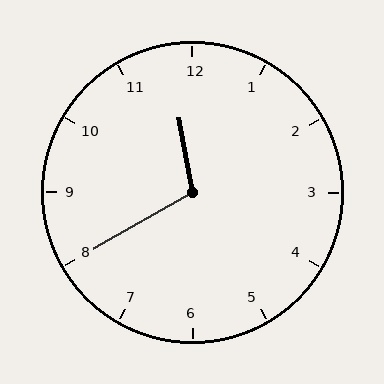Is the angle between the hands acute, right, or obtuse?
It is obtuse.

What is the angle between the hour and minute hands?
Approximately 110 degrees.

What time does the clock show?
11:40.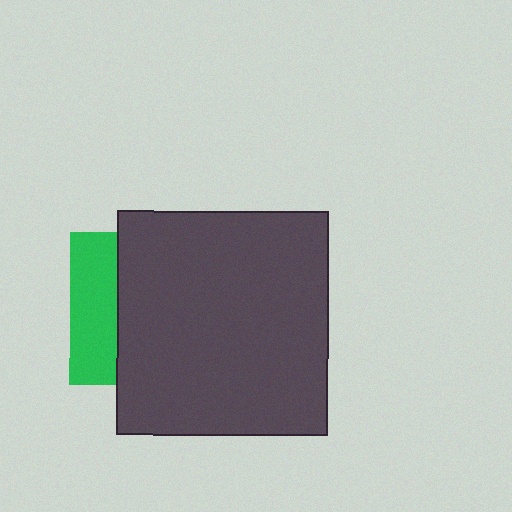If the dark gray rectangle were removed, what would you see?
You would see the complete green square.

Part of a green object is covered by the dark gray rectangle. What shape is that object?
It is a square.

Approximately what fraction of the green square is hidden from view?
Roughly 69% of the green square is hidden behind the dark gray rectangle.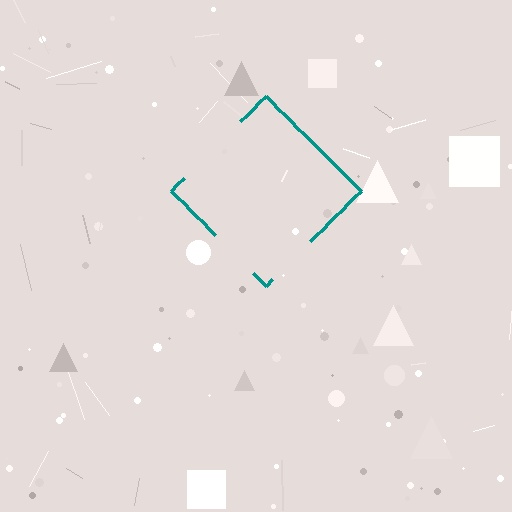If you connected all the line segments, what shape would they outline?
They would outline a diamond.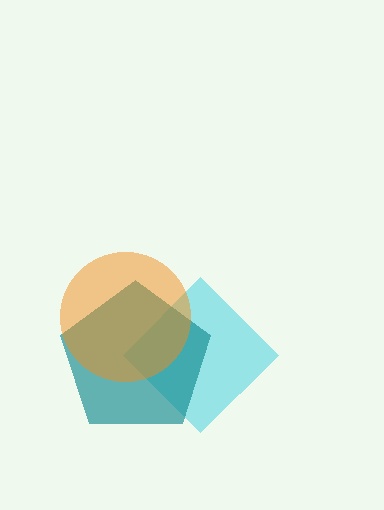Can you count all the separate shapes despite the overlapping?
Yes, there are 3 separate shapes.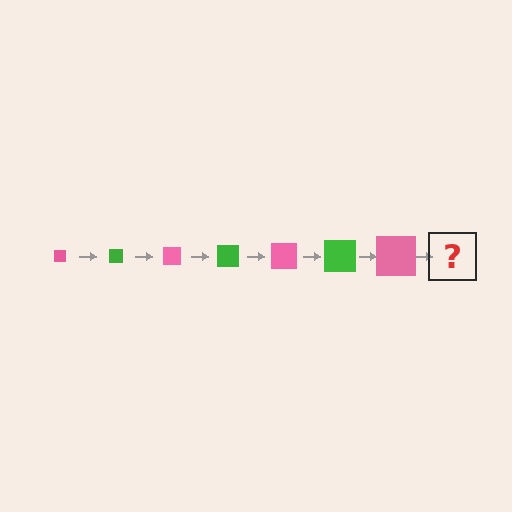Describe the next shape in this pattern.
It should be a green square, larger than the previous one.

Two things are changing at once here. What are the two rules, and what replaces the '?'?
The two rules are that the square grows larger each step and the color cycles through pink and green. The '?' should be a green square, larger than the previous one.